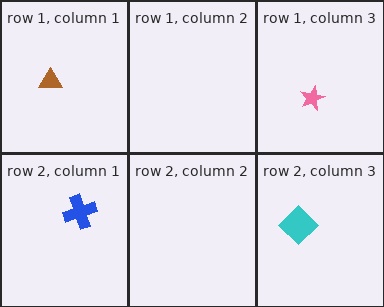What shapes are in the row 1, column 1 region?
The brown triangle.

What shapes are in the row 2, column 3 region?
The cyan diamond.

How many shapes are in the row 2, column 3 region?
1.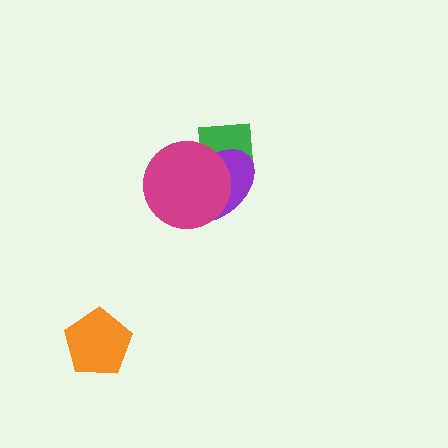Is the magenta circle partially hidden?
No, no other shape covers it.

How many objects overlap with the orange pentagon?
0 objects overlap with the orange pentagon.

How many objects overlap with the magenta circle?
2 objects overlap with the magenta circle.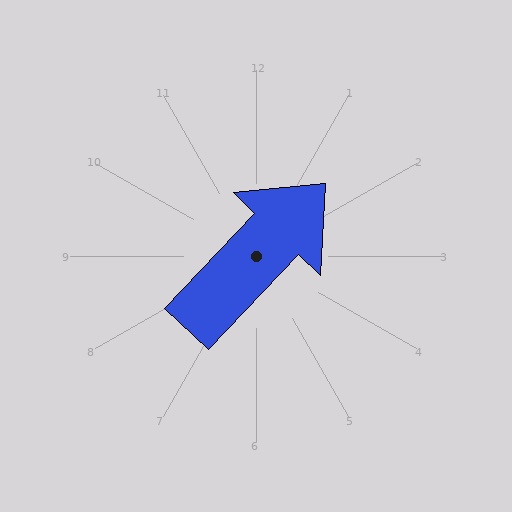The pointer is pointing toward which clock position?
Roughly 1 o'clock.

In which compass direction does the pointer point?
Northeast.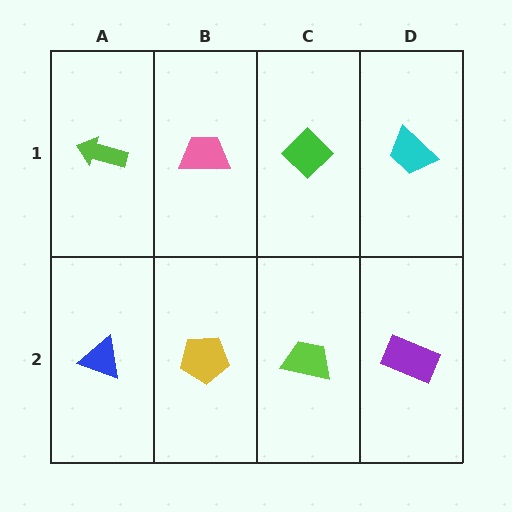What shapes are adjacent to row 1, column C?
A lime trapezoid (row 2, column C), a pink trapezoid (row 1, column B), a cyan trapezoid (row 1, column D).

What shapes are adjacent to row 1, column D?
A purple rectangle (row 2, column D), a green diamond (row 1, column C).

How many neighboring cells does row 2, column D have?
2.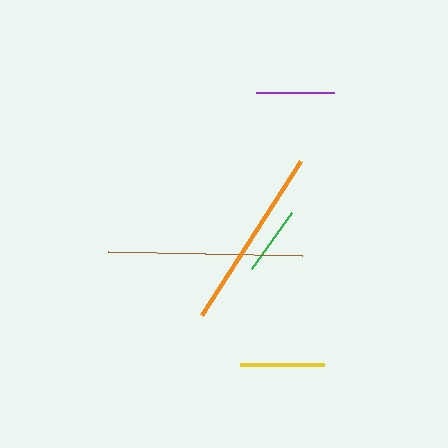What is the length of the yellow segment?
The yellow segment is approximately 84 pixels long.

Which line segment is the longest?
The brown line is the longest at approximately 194 pixels.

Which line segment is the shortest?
The green line is the shortest at approximately 69 pixels.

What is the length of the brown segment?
The brown segment is approximately 194 pixels long.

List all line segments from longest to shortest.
From longest to shortest: brown, orange, yellow, purple, green.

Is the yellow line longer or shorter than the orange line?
The orange line is longer than the yellow line.